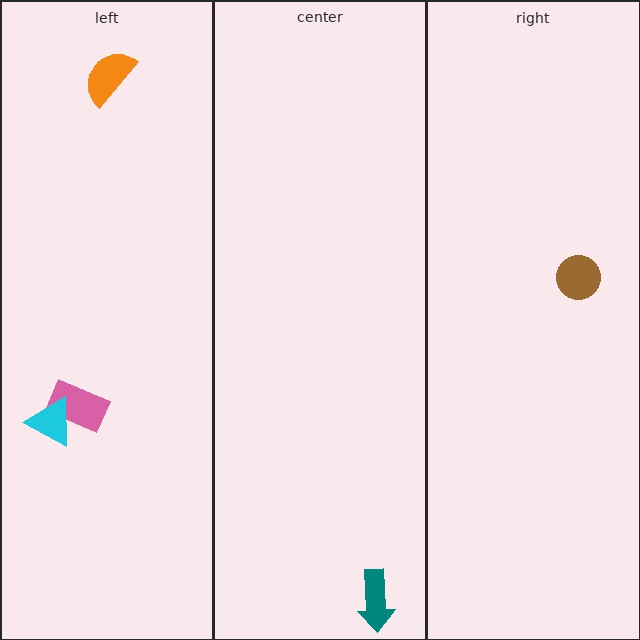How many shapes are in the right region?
1.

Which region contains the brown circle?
The right region.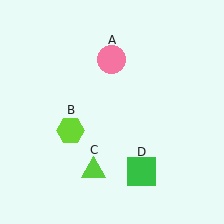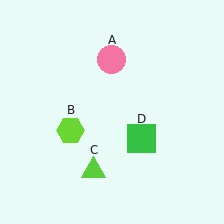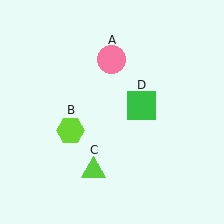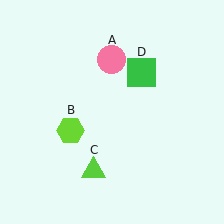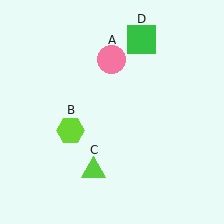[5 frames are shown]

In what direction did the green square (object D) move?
The green square (object D) moved up.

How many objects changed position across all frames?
1 object changed position: green square (object D).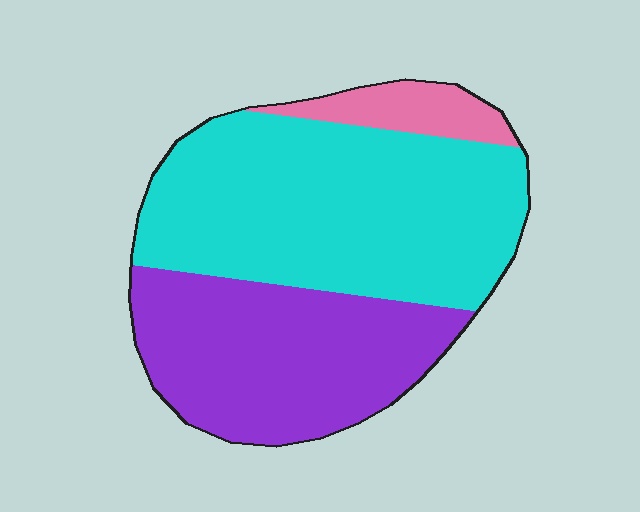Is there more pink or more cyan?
Cyan.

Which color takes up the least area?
Pink, at roughly 10%.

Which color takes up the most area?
Cyan, at roughly 55%.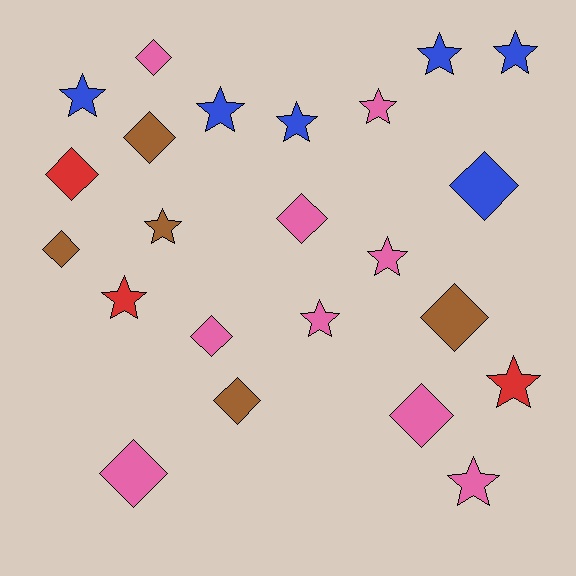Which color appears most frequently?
Pink, with 9 objects.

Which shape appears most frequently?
Star, with 12 objects.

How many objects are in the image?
There are 23 objects.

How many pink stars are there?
There are 4 pink stars.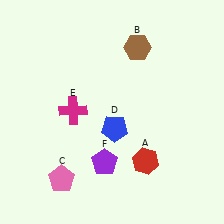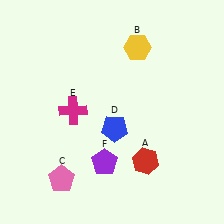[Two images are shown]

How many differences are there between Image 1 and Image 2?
There is 1 difference between the two images.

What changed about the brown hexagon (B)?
In Image 1, B is brown. In Image 2, it changed to yellow.